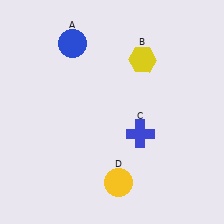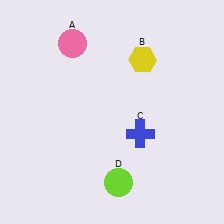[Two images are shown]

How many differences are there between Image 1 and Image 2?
There are 2 differences between the two images.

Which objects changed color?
A changed from blue to pink. D changed from yellow to lime.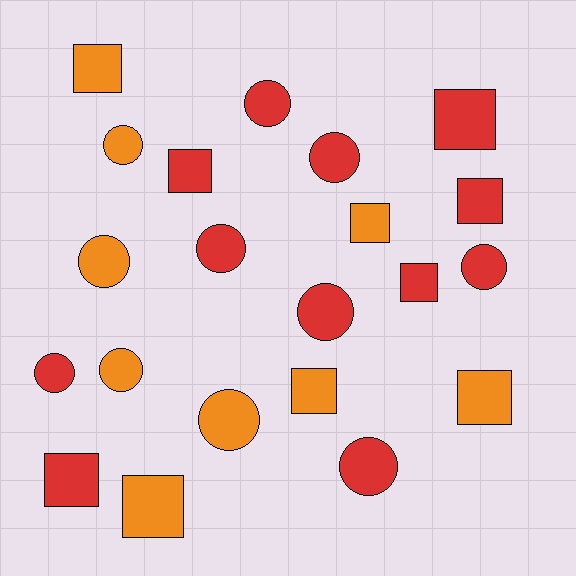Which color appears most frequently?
Red, with 12 objects.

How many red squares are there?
There are 5 red squares.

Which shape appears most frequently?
Circle, with 11 objects.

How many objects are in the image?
There are 21 objects.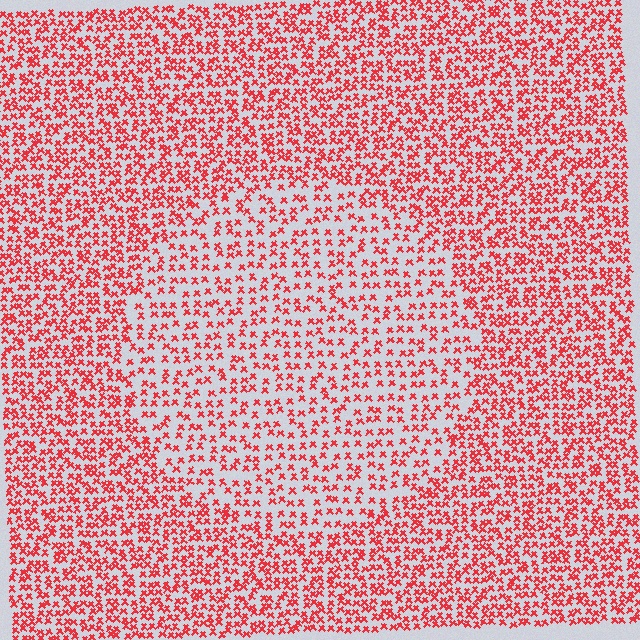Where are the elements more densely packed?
The elements are more densely packed outside the circle boundary.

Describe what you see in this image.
The image contains small red elements arranged at two different densities. A circle-shaped region is visible where the elements are less densely packed than the surrounding area.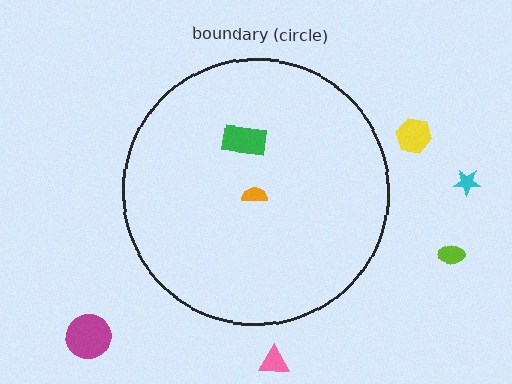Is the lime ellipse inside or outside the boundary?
Outside.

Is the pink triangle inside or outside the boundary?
Outside.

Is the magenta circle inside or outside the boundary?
Outside.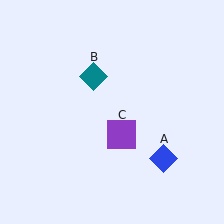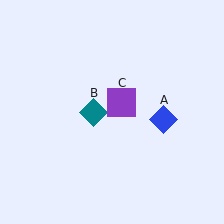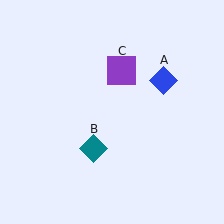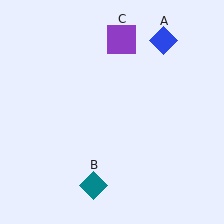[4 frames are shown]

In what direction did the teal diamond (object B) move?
The teal diamond (object B) moved down.